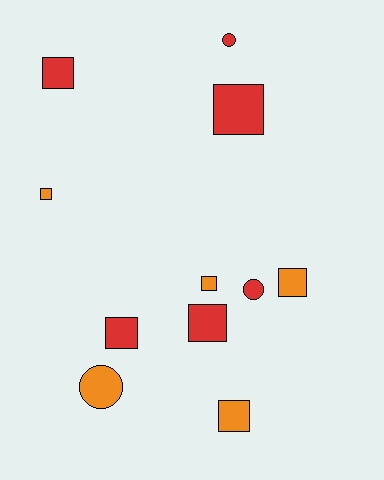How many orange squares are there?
There are 4 orange squares.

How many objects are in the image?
There are 11 objects.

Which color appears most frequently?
Red, with 6 objects.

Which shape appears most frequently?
Square, with 8 objects.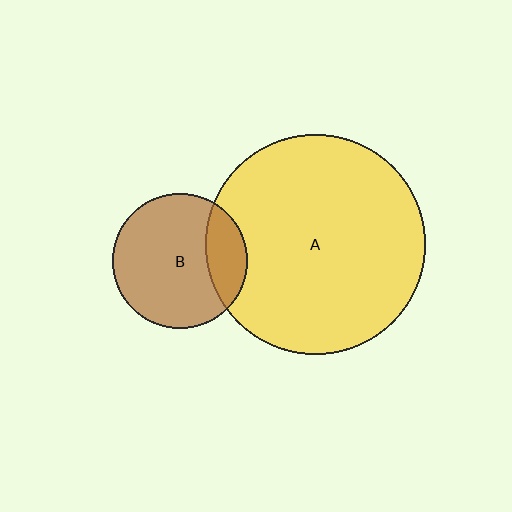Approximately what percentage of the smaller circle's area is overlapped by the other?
Approximately 20%.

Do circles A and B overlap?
Yes.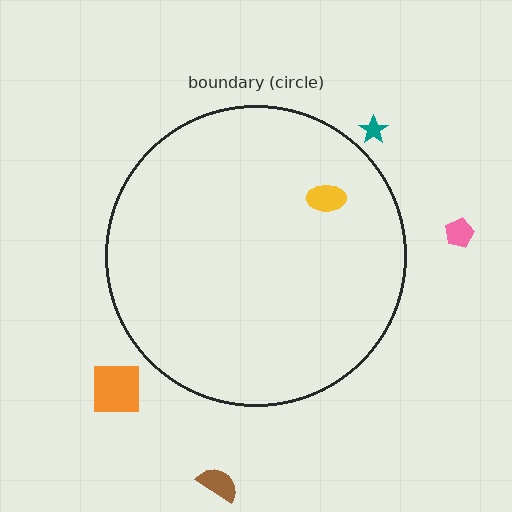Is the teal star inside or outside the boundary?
Outside.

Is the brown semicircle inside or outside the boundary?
Outside.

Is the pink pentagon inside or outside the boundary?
Outside.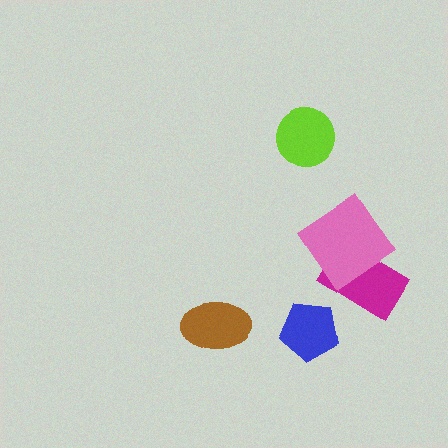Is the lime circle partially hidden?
No, no other shape covers it.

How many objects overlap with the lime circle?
0 objects overlap with the lime circle.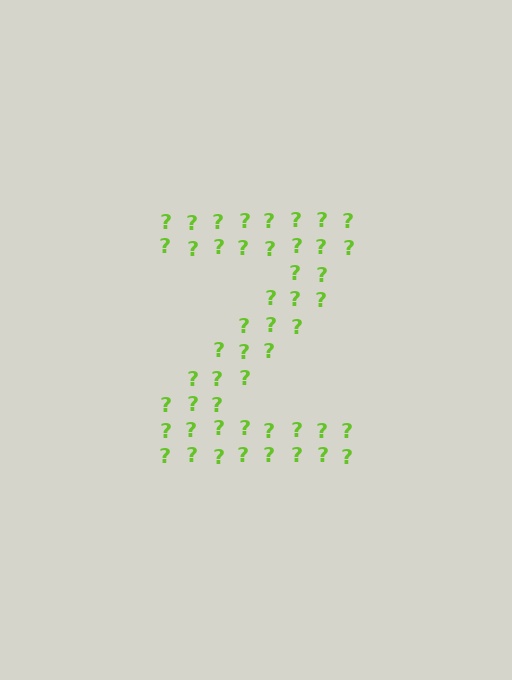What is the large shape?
The large shape is the letter Z.